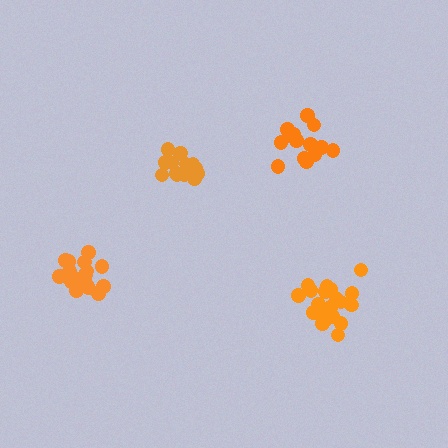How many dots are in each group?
Group 1: 15 dots, Group 2: 18 dots, Group 3: 21 dots, Group 4: 18 dots (72 total).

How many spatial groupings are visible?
There are 4 spatial groupings.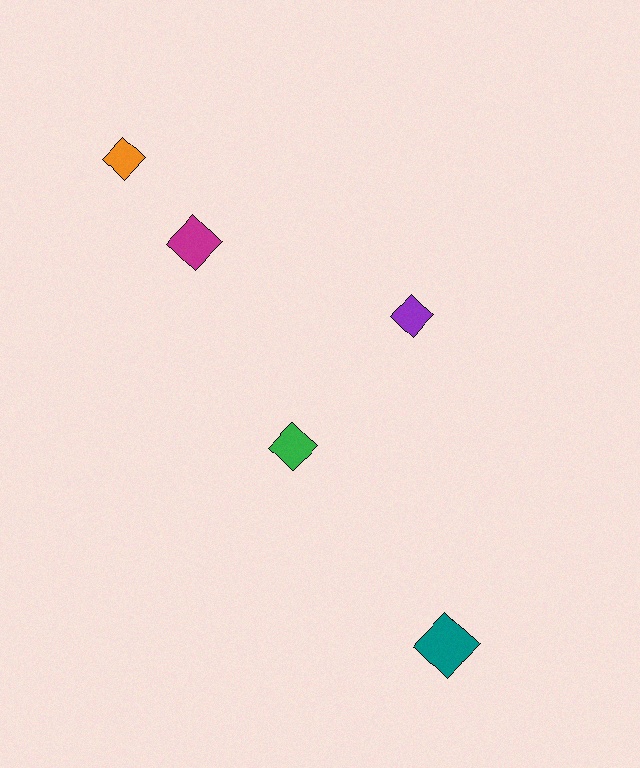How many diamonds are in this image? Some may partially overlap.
There are 5 diamonds.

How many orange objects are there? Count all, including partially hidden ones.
There is 1 orange object.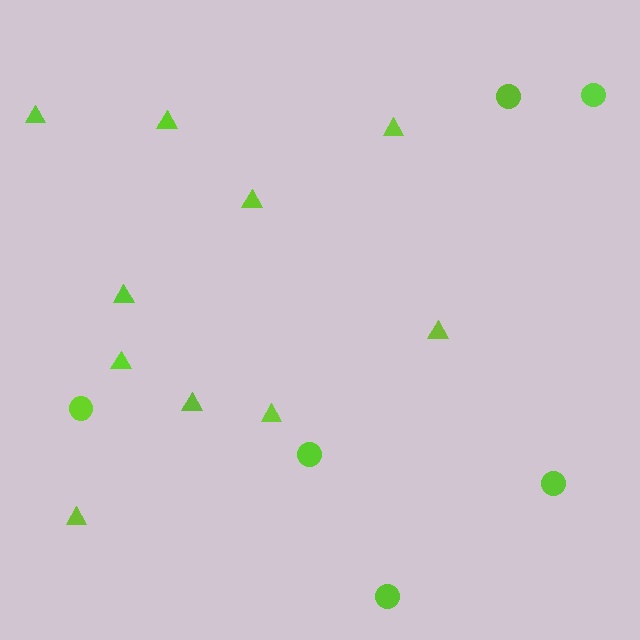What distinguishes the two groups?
There are 2 groups: one group of triangles (10) and one group of circles (6).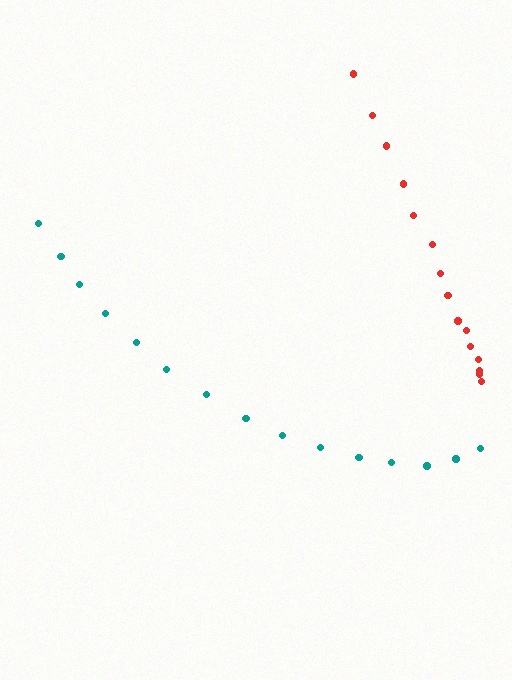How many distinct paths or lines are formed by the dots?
There are 2 distinct paths.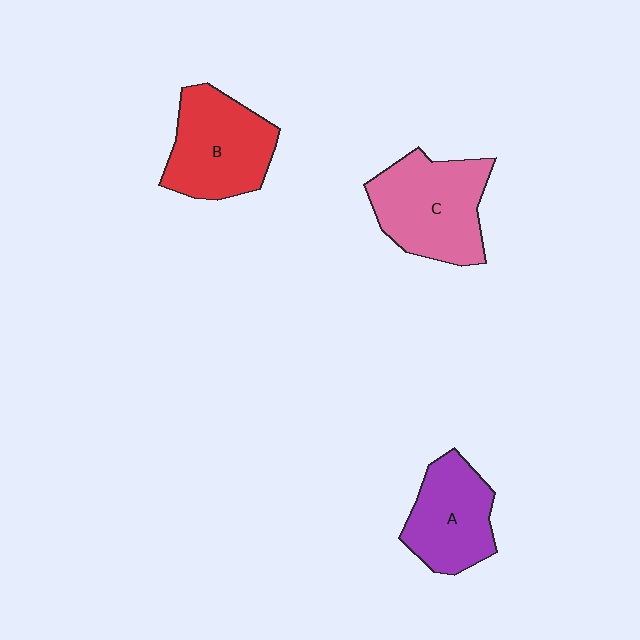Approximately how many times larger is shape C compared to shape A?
Approximately 1.3 times.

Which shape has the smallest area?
Shape A (purple).